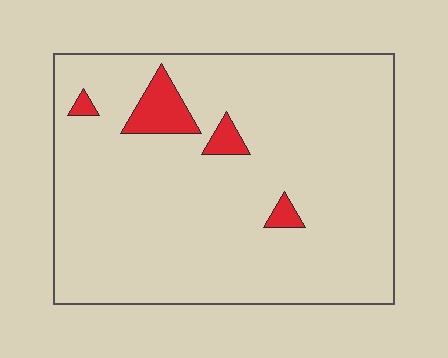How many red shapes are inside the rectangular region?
4.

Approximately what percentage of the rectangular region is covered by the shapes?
Approximately 5%.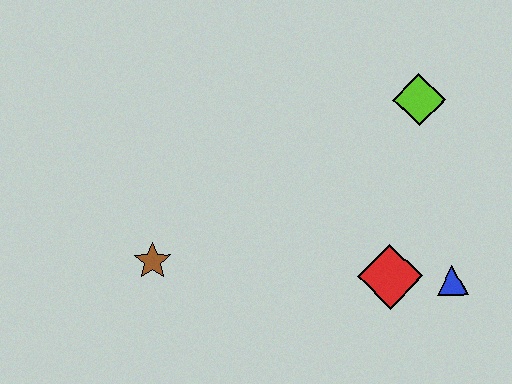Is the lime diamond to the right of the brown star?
Yes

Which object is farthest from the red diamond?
The brown star is farthest from the red diamond.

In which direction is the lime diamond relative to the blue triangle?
The lime diamond is above the blue triangle.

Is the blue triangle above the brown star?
No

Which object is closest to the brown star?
The red diamond is closest to the brown star.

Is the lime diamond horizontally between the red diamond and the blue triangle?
Yes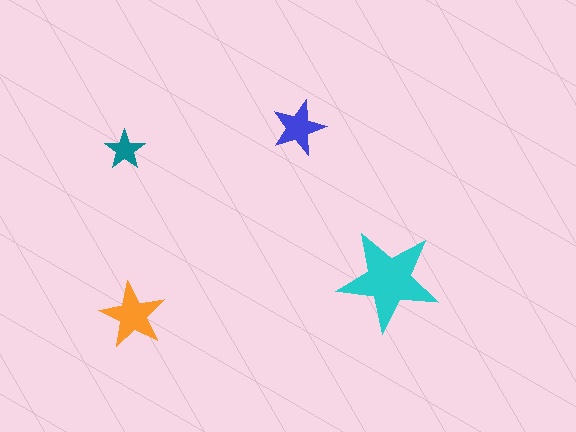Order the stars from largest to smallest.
the cyan one, the orange one, the blue one, the teal one.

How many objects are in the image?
There are 4 objects in the image.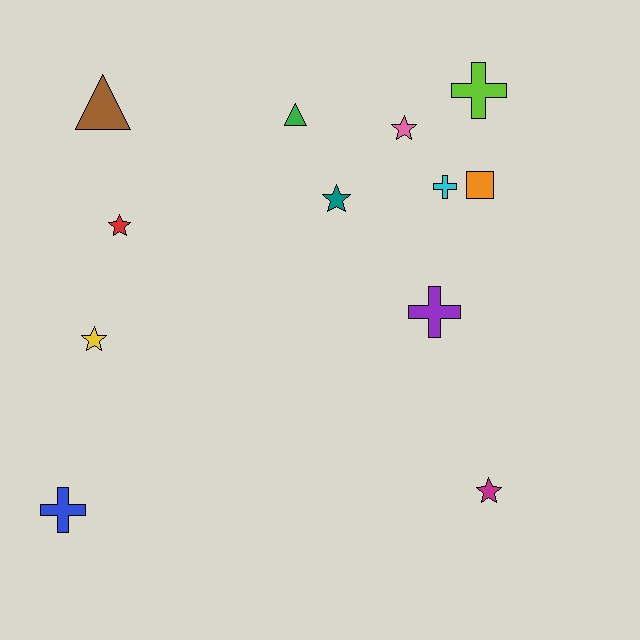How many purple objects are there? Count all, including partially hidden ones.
There is 1 purple object.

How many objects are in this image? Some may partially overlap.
There are 12 objects.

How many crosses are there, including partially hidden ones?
There are 4 crosses.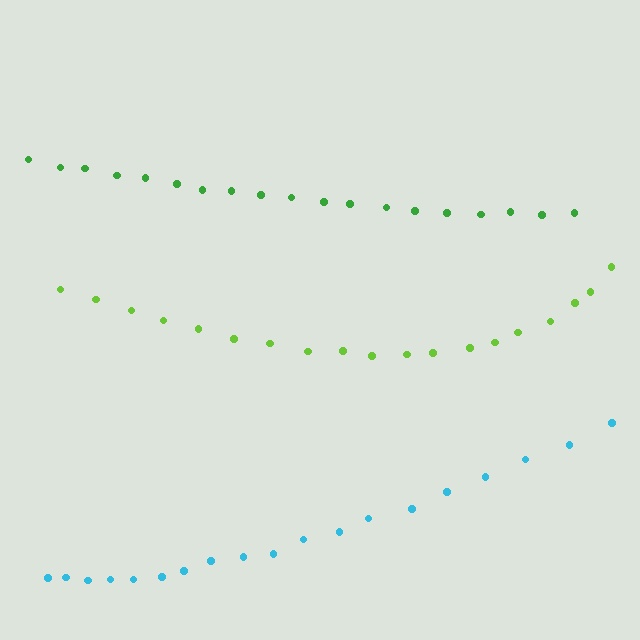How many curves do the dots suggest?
There are 3 distinct paths.